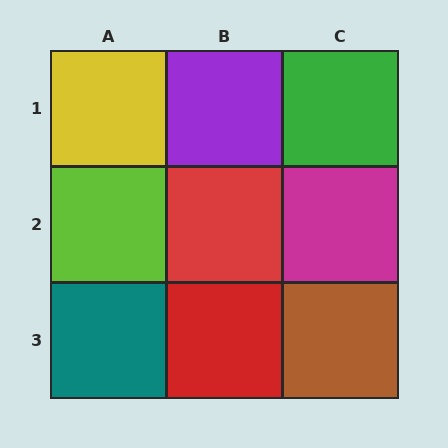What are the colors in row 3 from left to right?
Teal, red, brown.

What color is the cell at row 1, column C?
Green.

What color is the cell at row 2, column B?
Red.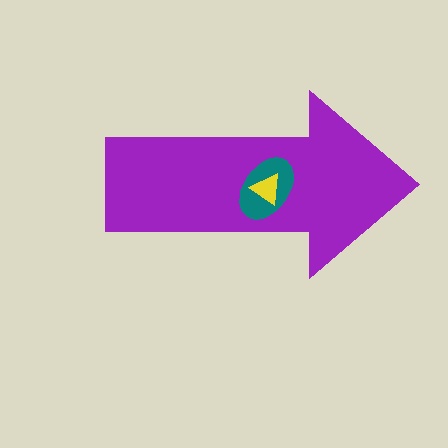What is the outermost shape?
The purple arrow.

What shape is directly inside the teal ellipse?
The yellow triangle.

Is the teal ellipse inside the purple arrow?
Yes.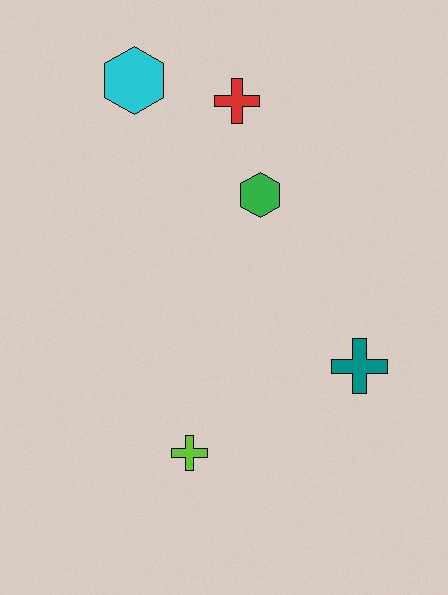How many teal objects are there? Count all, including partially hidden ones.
There is 1 teal object.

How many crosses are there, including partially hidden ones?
There are 3 crosses.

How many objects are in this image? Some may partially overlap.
There are 5 objects.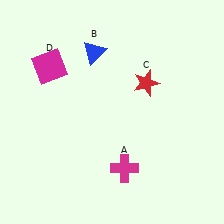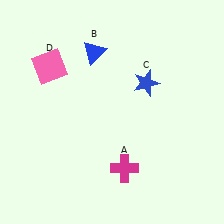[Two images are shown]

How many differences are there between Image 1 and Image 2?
There are 2 differences between the two images.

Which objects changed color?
C changed from red to blue. D changed from magenta to pink.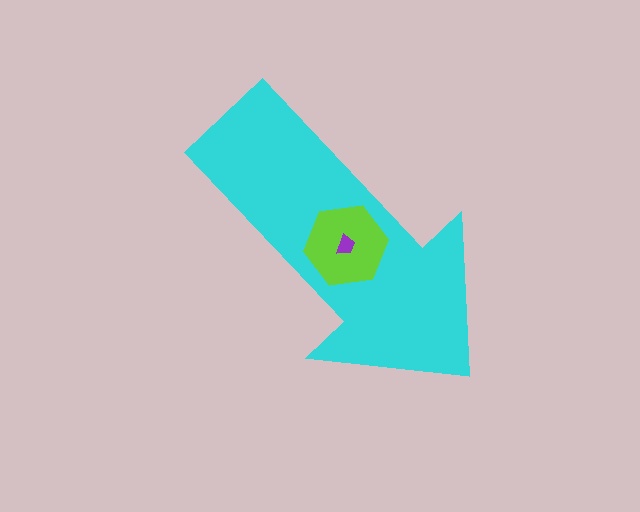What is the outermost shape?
The cyan arrow.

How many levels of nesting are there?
3.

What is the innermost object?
The purple trapezoid.